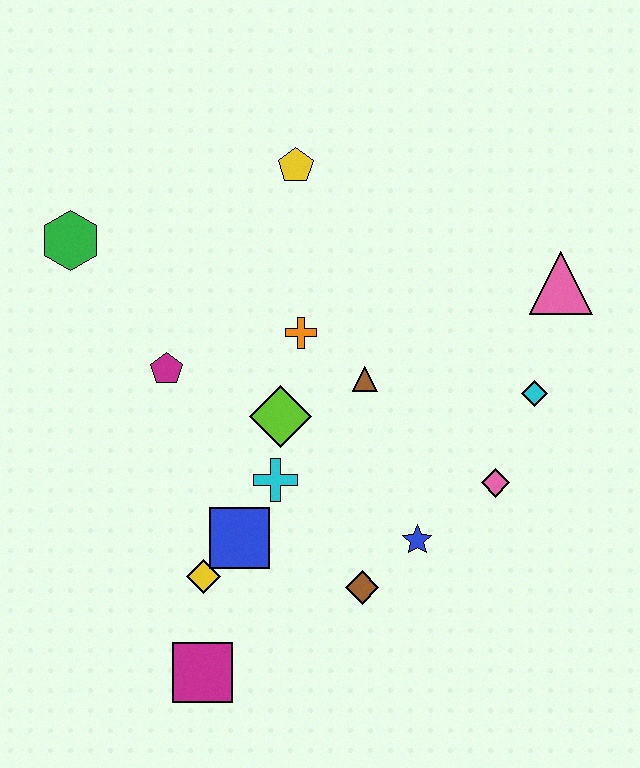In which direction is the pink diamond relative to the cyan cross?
The pink diamond is to the right of the cyan cross.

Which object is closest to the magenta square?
The yellow diamond is closest to the magenta square.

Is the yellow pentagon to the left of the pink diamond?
Yes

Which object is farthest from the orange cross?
The magenta square is farthest from the orange cross.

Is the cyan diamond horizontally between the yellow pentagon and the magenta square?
No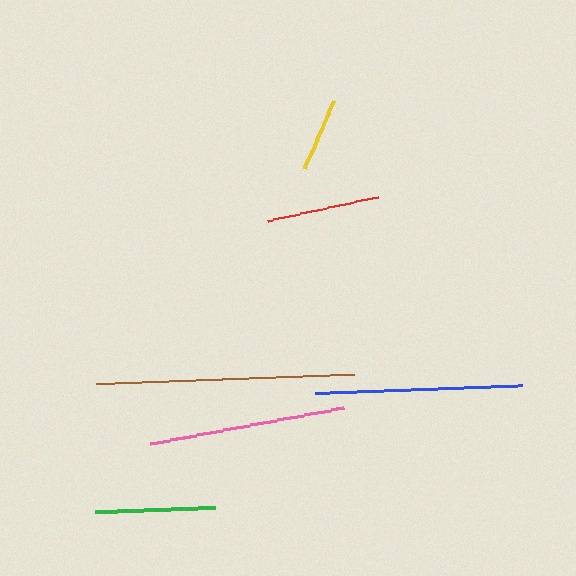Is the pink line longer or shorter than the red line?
The pink line is longer than the red line.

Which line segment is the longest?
The brown line is the longest at approximately 258 pixels.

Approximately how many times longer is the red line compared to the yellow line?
The red line is approximately 1.5 times the length of the yellow line.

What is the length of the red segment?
The red segment is approximately 113 pixels long.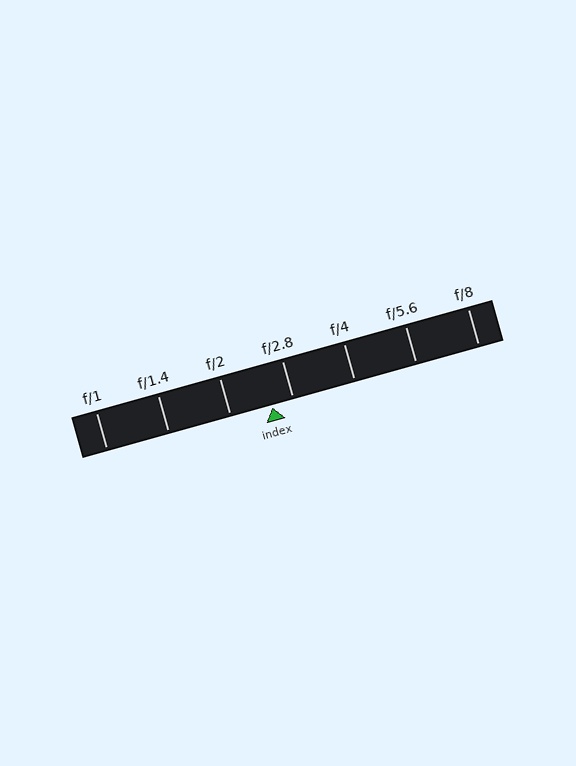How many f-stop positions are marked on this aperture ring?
There are 7 f-stop positions marked.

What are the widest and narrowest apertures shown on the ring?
The widest aperture shown is f/1 and the narrowest is f/8.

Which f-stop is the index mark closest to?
The index mark is closest to f/2.8.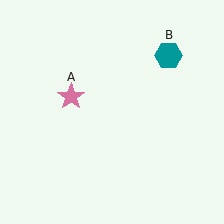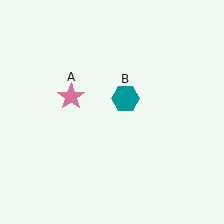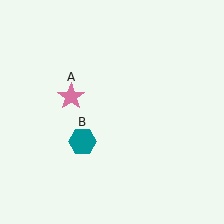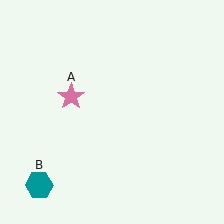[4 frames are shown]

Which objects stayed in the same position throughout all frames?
Pink star (object A) remained stationary.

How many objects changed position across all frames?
1 object changed position: teal hexagon (object B).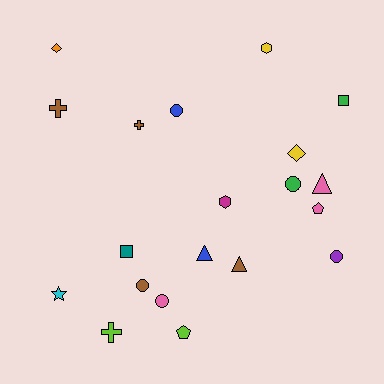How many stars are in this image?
There is 1 star.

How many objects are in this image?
There are 20 objects.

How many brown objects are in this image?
There are 4 brown objects.